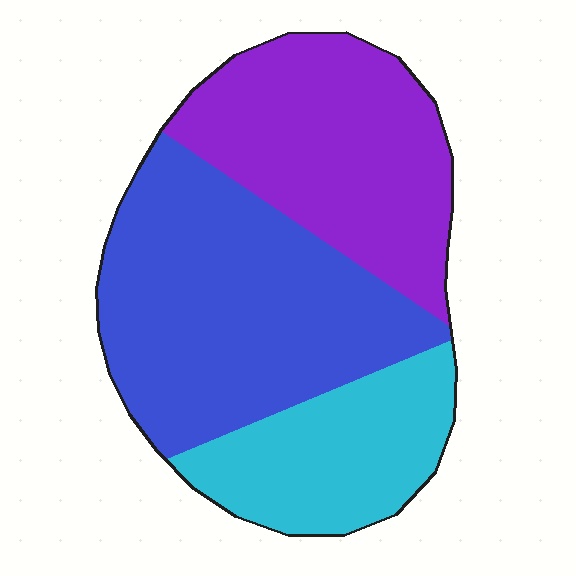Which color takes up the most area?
Blue, at roughly 45%.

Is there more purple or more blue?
Blue.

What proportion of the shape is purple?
Purple covers 33% of the shape.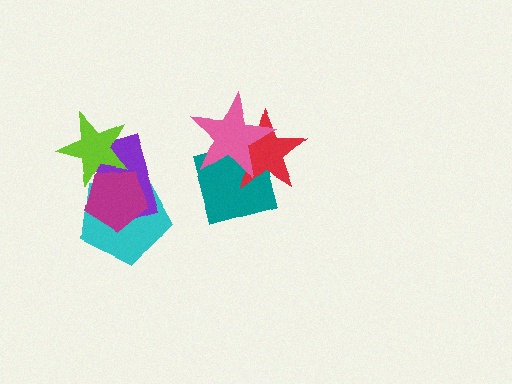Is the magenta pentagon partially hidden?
Yes, it is partially covered by another shape.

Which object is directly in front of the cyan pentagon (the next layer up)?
The purple rectangle is directly in front of the cyan pentagon.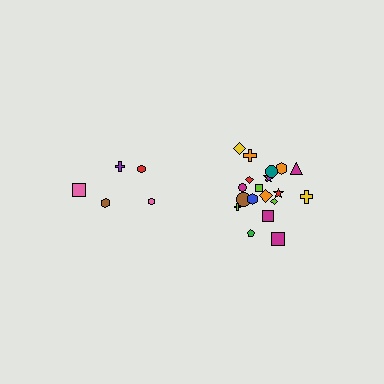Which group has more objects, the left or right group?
The right group.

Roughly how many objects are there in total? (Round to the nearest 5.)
Roughly 25 objects in total.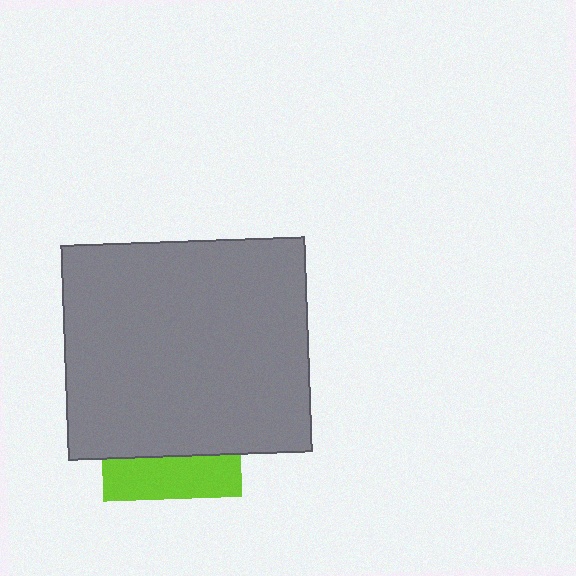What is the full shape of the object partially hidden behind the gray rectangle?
The partially hidden object is a lime square.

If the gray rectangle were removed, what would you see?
You would see the complete lime square.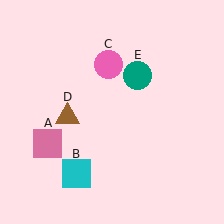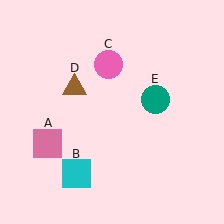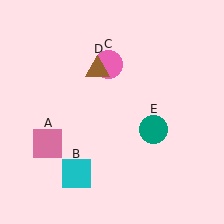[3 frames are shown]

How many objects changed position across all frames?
2 objects changed position: brown triangle (object D), teal circle (object E).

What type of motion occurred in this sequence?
The brown triangle (object D), teal circle (object E) rotated clockwise around the center of the scene.